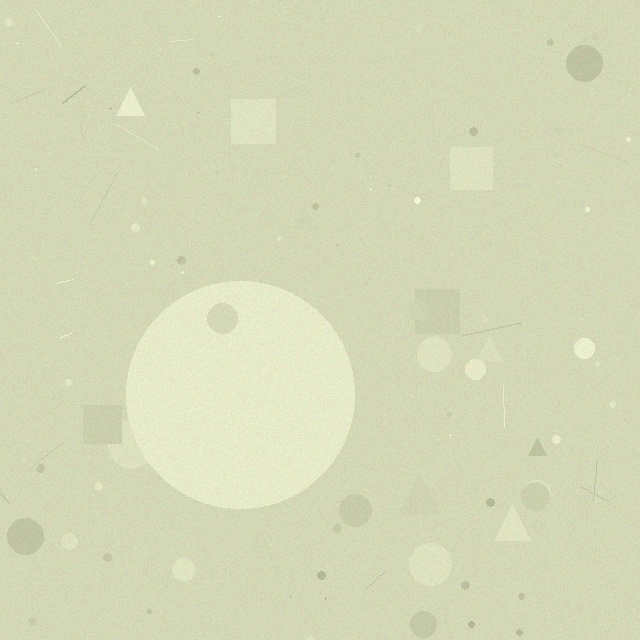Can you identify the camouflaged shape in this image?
The camouflaged shape is a circle.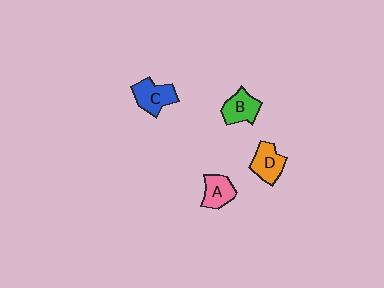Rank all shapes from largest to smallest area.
From largest to smallest: C (blue), D (orange), B (green), A (pink).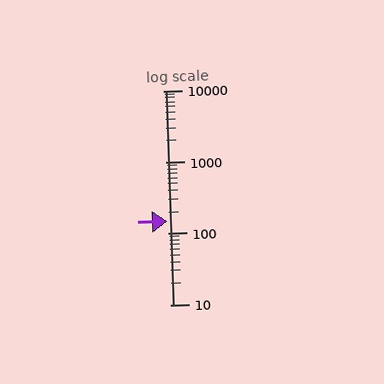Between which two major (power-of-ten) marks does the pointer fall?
The pointer is between 100 and 1000.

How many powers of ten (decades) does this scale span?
The scale spans 3 decades, from 10 to 10000.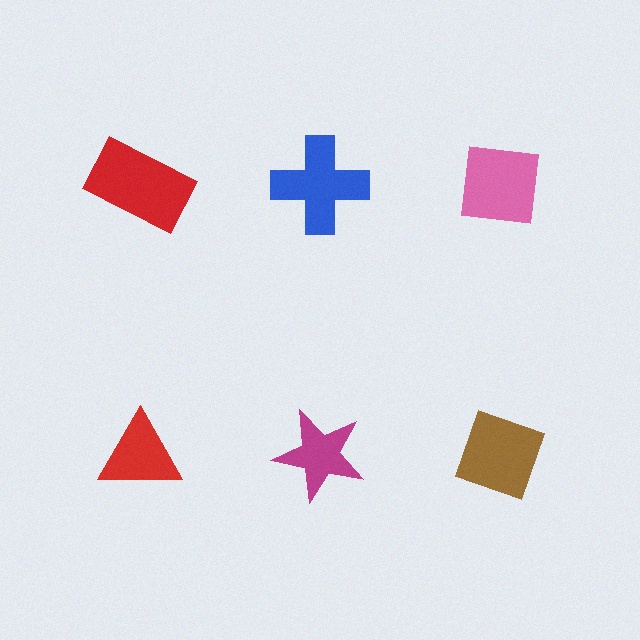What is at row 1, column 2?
A blue cross.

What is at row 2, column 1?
A red triangle.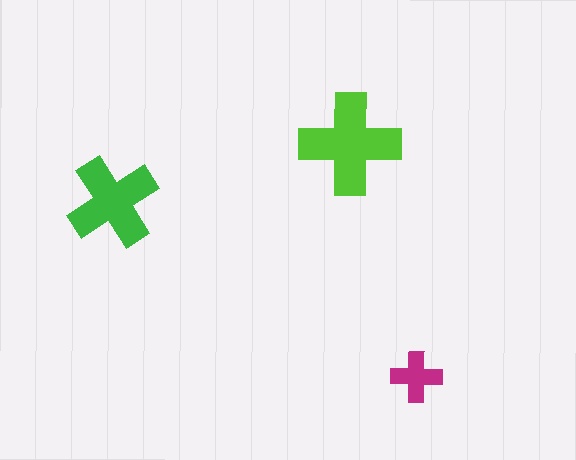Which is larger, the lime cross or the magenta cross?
The lime one.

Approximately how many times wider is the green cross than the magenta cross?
About 2 times wider.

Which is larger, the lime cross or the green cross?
The lime one.